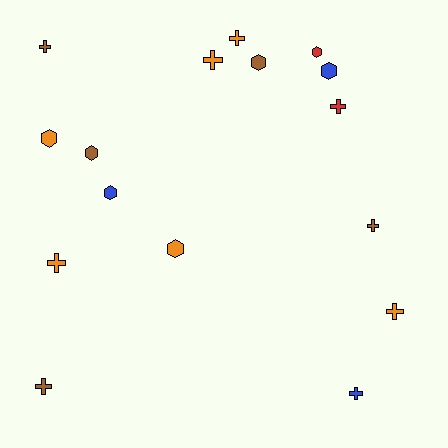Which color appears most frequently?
Orange, with 6 objects.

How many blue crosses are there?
There is 1 blue cross.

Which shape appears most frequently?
Cross, with 9 objects.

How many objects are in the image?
There are 16 objects.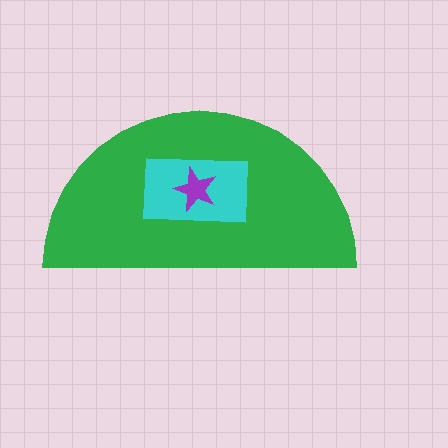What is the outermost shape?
The green semicircle.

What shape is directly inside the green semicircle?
The cyan rectangle.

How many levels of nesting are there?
3.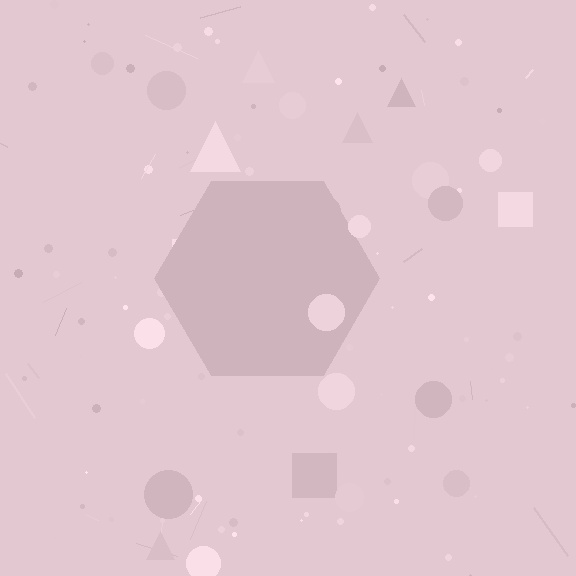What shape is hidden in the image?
A hexagon is hidden in the image.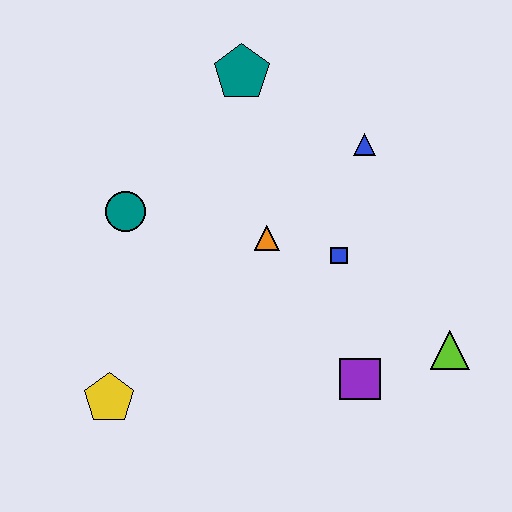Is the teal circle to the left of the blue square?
Yes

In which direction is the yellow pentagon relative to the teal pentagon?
The yellow pentagon is below the teal pentagon.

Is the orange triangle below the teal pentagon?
Yes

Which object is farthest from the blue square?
The yellow pentagon is farthest from the blue square.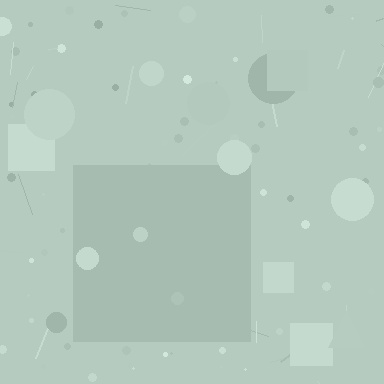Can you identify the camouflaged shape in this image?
The camouflaged shape is a square.